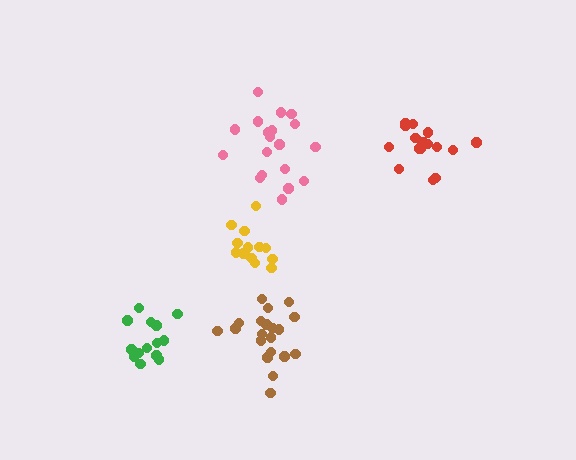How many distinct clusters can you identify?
There are 5 distinct clusters.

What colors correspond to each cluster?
The clusters are colored: brown, red, pink, yellow, green.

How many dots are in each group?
Group 1: 20 dots, Group 2: 17 dots, Group 3: 19 dots, Group 4: 14 dots, Group 5: 14 dots (84 total).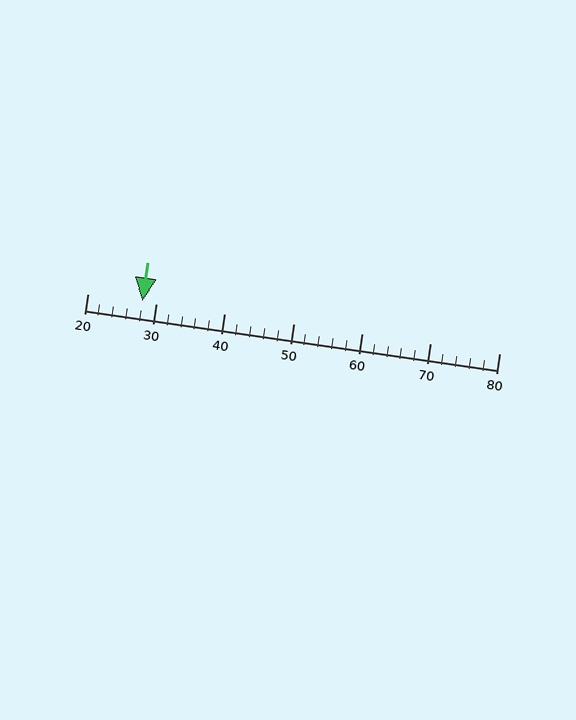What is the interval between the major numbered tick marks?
The major tick marks are spaced 10 units apart.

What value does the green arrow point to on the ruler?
The green arrow points to approximately 28.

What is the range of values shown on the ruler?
The ruler shows values from 20 to 80.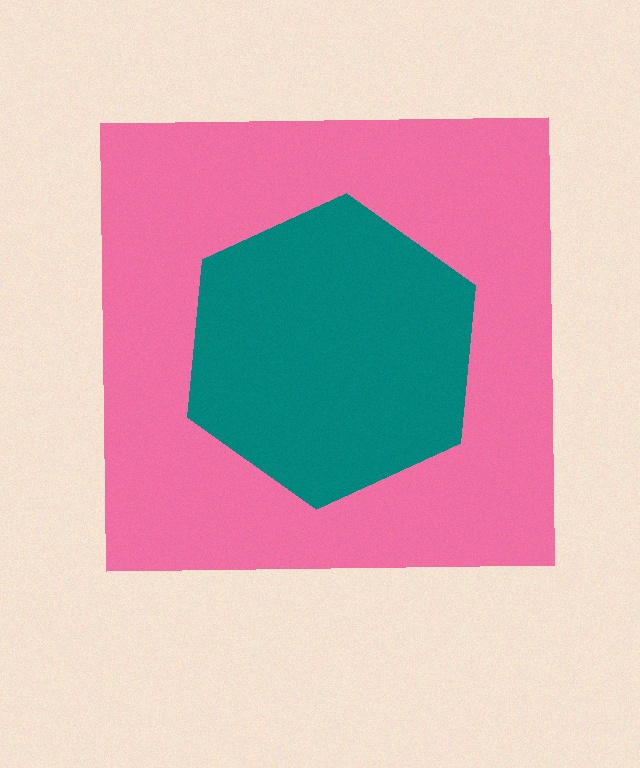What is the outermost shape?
The pink square.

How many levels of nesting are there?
2.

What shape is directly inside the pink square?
The teal hexagon.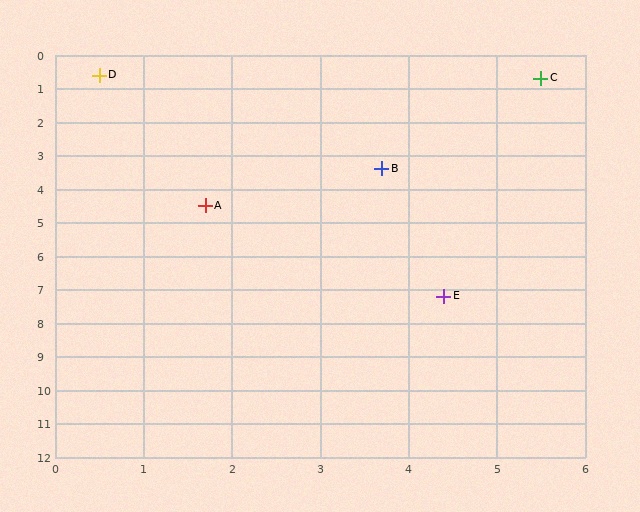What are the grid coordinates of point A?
Point A is at approximately (1.7, 4.5).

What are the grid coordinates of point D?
Point D is at approximately (0.5, 0.6).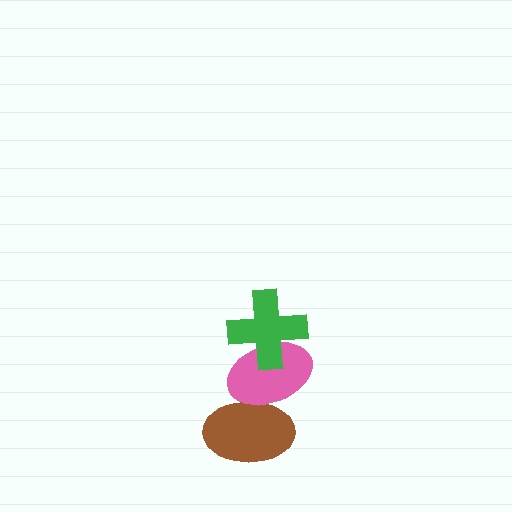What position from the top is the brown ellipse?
The brown ellipse is 3rd from the top.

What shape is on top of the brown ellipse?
The pink ellipse is on top of the brown ellipse.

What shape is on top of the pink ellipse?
The green cross is on top of the pink ellipse.